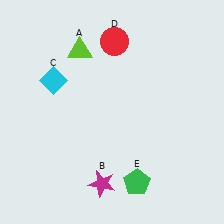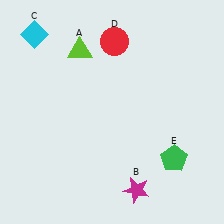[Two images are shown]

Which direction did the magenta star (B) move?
The magenta star (B) moved right.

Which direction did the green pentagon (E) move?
The green pentagon (E) moved right.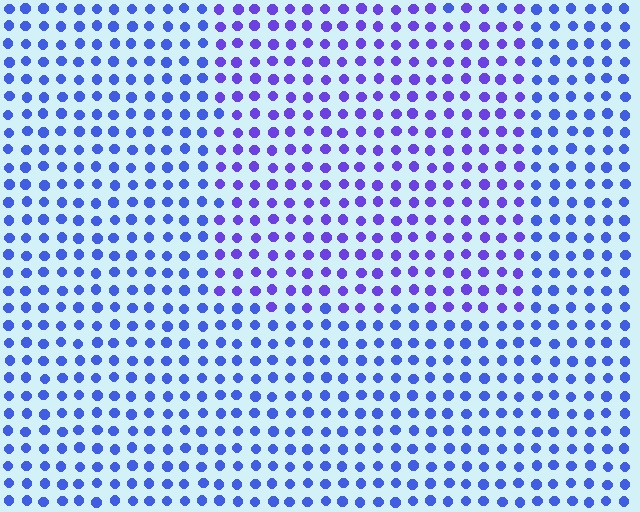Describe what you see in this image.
The image is filled with small blue elements in a uniform arrangement. A rectangle-shaped region is visible where the elements are tinted to a slightly different hue, forming a subtle color boundary.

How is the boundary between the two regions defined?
The boundary is defined purely by a slight shift in hue (about 27 degrees). Spacing, size, and orientation are identical on both sides.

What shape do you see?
I see a rectangle.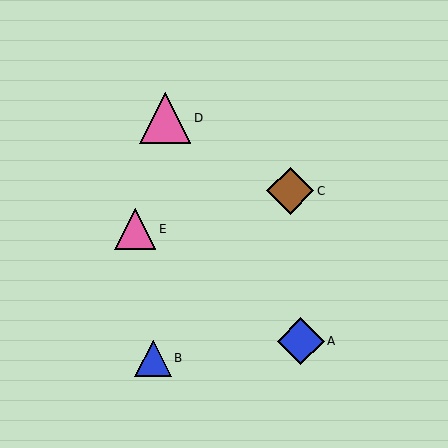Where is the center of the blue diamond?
The center of the blue diamond is at (301, 341).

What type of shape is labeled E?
Shape E is a pink triangle.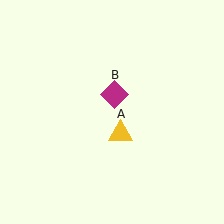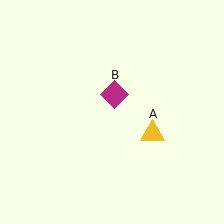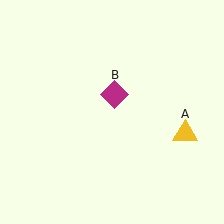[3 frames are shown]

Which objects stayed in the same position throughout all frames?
Magenta diamond (object B) remained stationary.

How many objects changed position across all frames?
1 object changed position: yellow triangle (object A).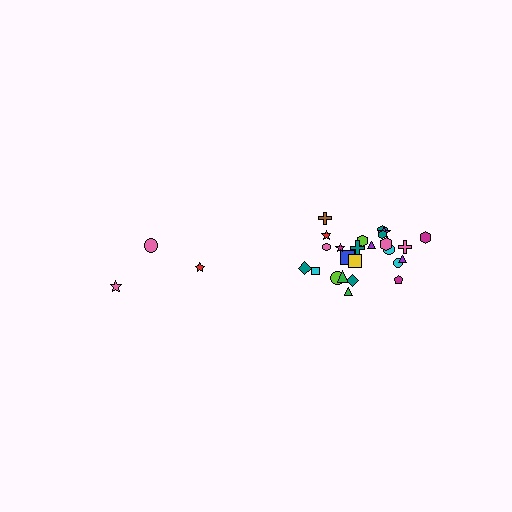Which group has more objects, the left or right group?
The right group.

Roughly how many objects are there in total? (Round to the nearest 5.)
Roughly 30 objects in total.